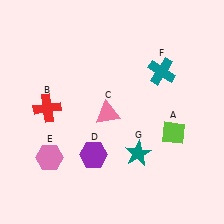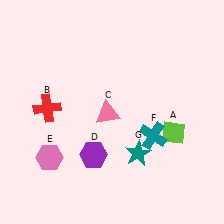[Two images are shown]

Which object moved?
The teal cross (F) moved down.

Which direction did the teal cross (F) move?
The teal cross (F) moved down.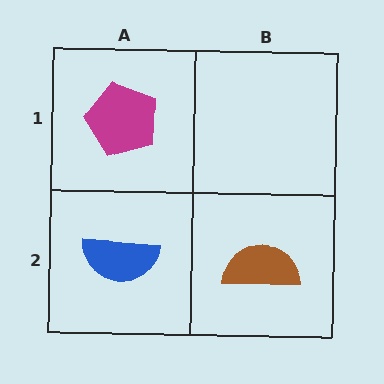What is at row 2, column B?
A brown semicircle.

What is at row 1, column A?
A magenta pentagon.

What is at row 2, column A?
A blue semicircle.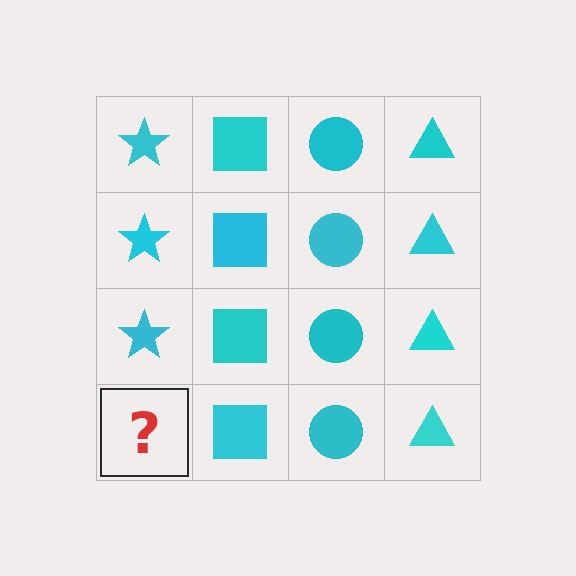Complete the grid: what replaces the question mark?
The question mark should be replaced with a cyan star.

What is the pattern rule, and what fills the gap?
The rule is that each column has a consistent shape. The gap should be filled with a cyan star.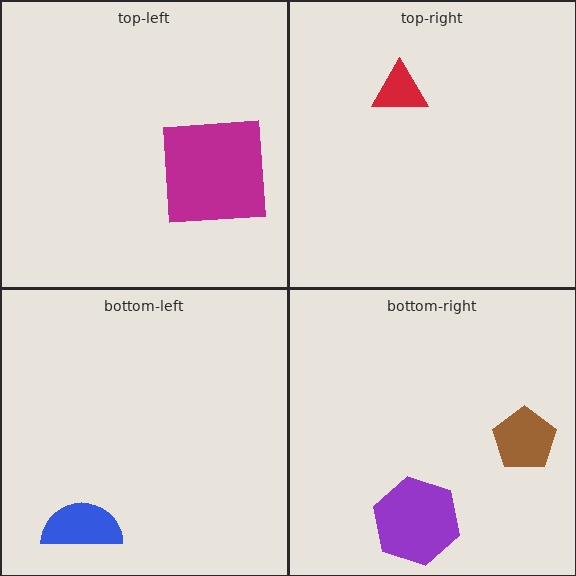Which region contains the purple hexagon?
The bottom-right region.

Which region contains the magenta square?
The top-left region.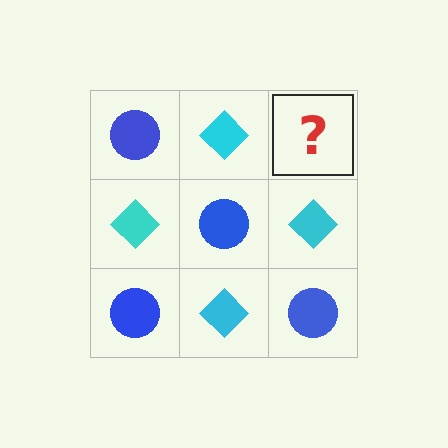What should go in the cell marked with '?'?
The missing cell should contain a blue circle.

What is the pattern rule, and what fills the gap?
The rule is that it alternates blue circle and cyan diamond in a checkerboard pattern. The gap should be filled with a blue circle.